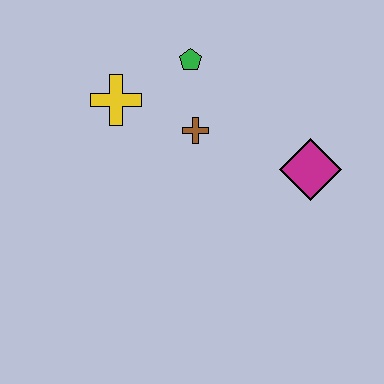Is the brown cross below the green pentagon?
Yes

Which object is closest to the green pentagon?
The brown cross is closest to the green pentagon.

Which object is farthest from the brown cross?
The magenta diamond is farthest from the brown cross.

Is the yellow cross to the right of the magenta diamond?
No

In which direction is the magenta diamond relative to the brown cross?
The magenta diamond is to the right of the brown cross.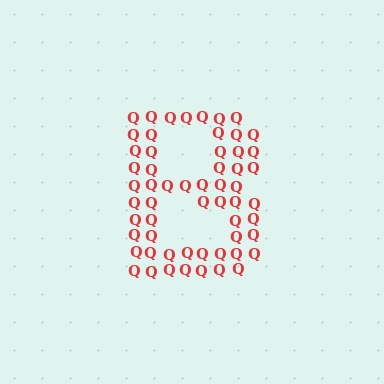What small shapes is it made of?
It is made of small letter Q's.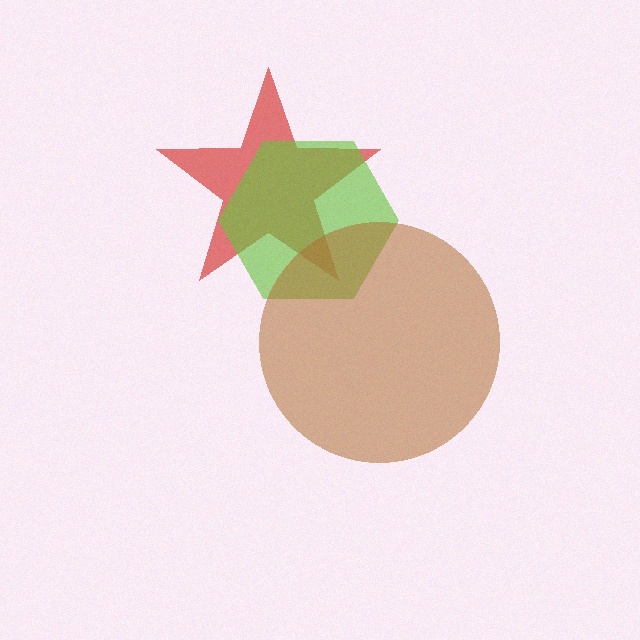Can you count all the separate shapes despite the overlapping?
Yes, there are 3 separate shapes.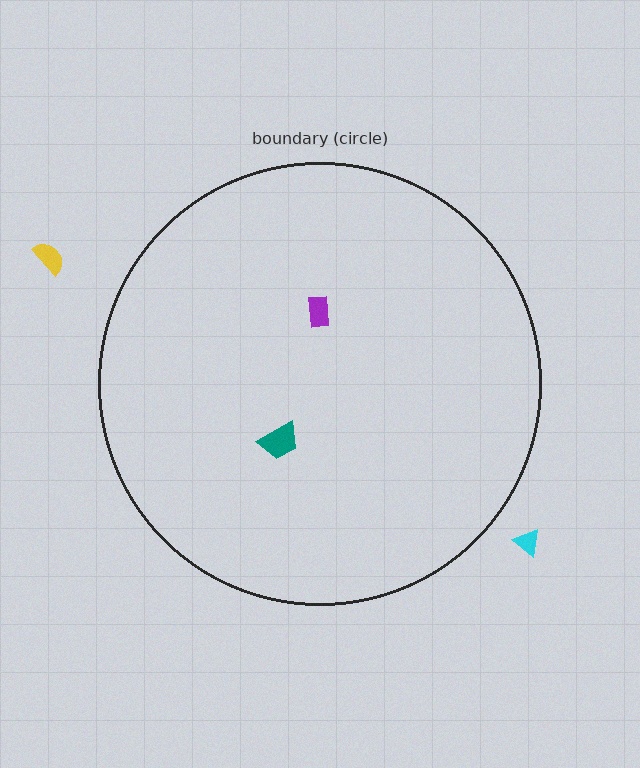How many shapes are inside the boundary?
2 inside, 2 outside.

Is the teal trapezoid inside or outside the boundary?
Inside.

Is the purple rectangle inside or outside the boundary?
Inside.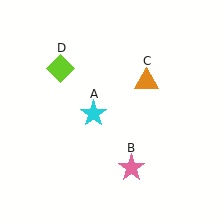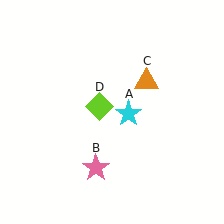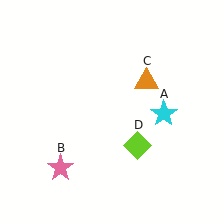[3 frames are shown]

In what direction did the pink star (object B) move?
The pink star (object B) moved left.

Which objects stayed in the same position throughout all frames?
Orange triangle (object C) remained stationary.